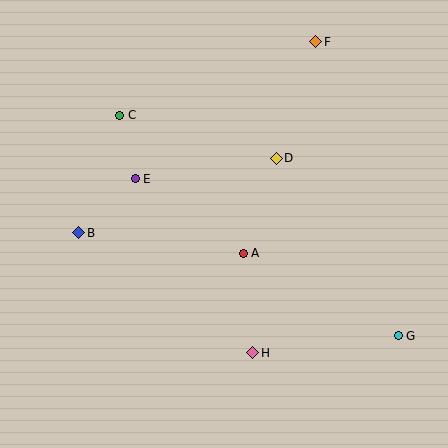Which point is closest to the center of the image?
Point A at (243, 253) is closest to the center.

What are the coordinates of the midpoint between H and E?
The midpoint between H and E is at (194, 266).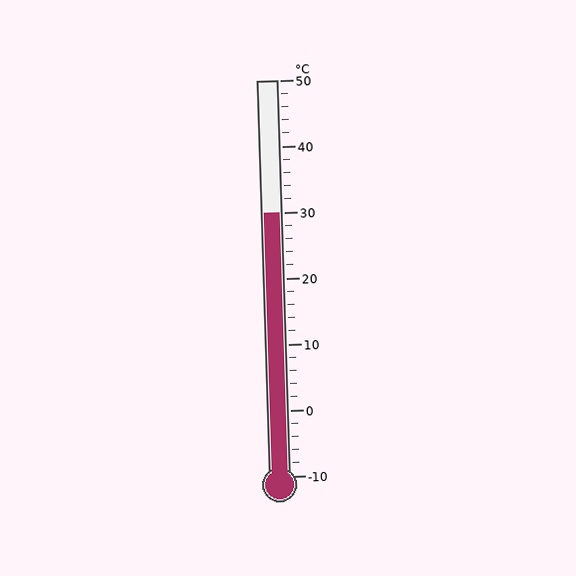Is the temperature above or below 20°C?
The temperature is above 20°C.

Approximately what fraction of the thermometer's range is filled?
The thermometer is filled to approximately 65% of its range.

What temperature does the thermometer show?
The thermometer shows approximately 30°C.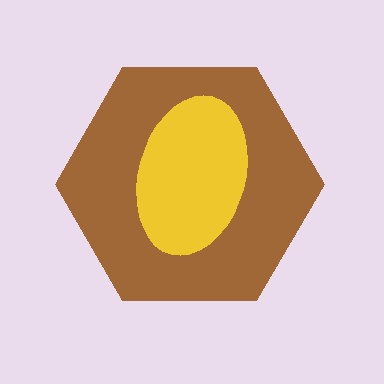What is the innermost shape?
The yellow ellipse.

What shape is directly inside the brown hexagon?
The yellow ellipse.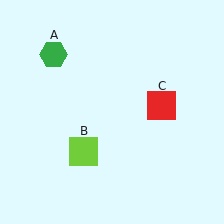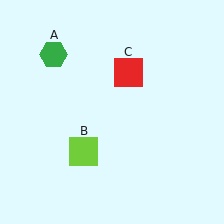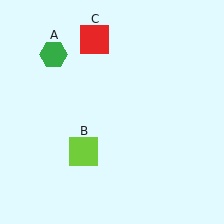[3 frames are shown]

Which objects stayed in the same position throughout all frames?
Green hexagon (object A) and lime square (object B) remained stationary.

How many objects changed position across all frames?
1 object changed position: red square (object C).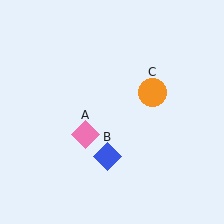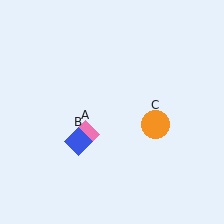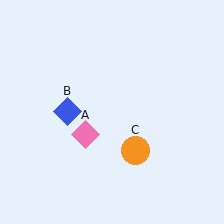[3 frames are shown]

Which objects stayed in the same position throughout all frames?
Pink diamond (object A) remained stationary.